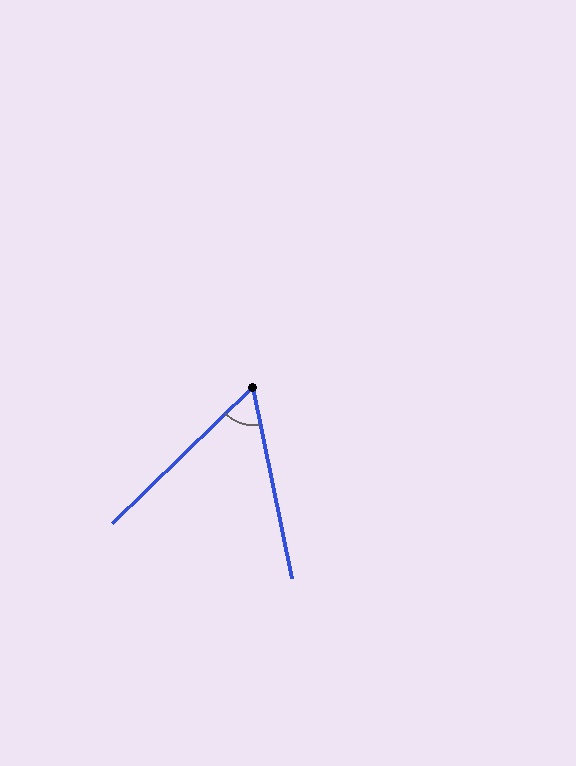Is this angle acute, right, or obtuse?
It is acute.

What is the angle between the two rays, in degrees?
Approximately 57 degrees.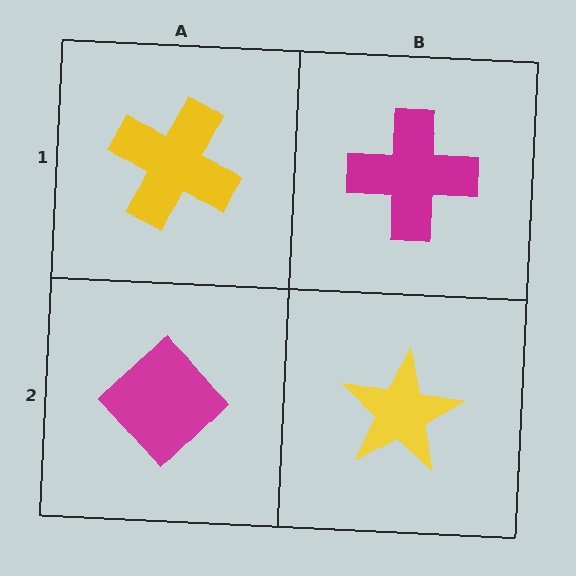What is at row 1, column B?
A magenta cross.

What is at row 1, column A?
A yellow cross.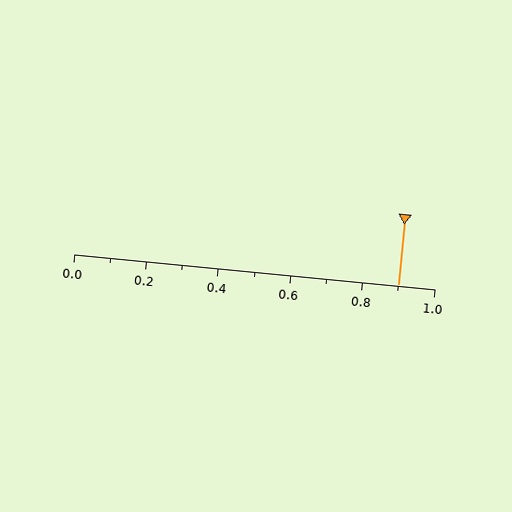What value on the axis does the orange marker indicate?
The marker indicates approximately 0.9.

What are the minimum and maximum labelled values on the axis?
The axis runs from 0.0 to 1.0.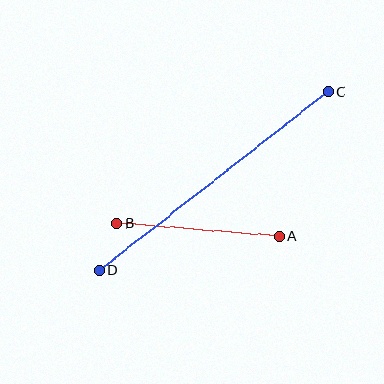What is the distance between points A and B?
The distance is approximately 163 pixels.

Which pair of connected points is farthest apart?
Points C and D are farthest apart.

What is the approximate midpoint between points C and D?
The midpoint is at approximately (213, 181) pixels.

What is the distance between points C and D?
The distance is approximately 290 pixels.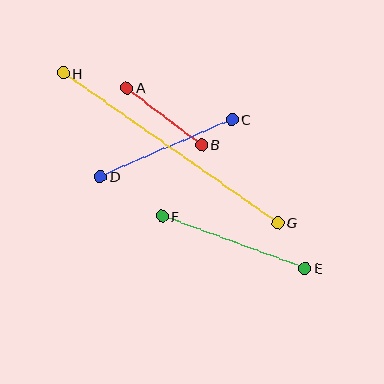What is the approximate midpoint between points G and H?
The midpoint is at approximately (171, 148) pixels.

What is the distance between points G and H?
The distance is approximately 262 pixels.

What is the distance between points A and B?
The distance is approximately 94 pixels.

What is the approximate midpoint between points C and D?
The midpoint is at approximately (166, 148) pixels.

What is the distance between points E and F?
The distance is approximately 152 pixels.